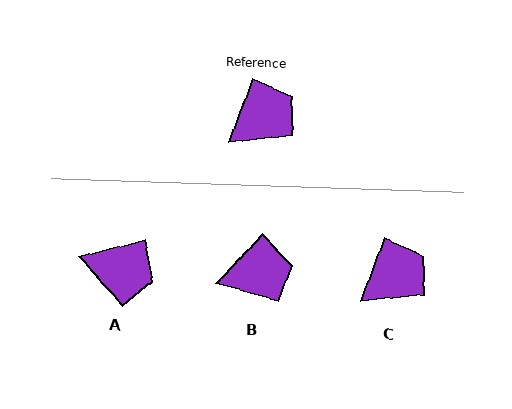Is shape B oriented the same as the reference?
No, it is off by about 22 degrees.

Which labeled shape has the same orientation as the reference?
C.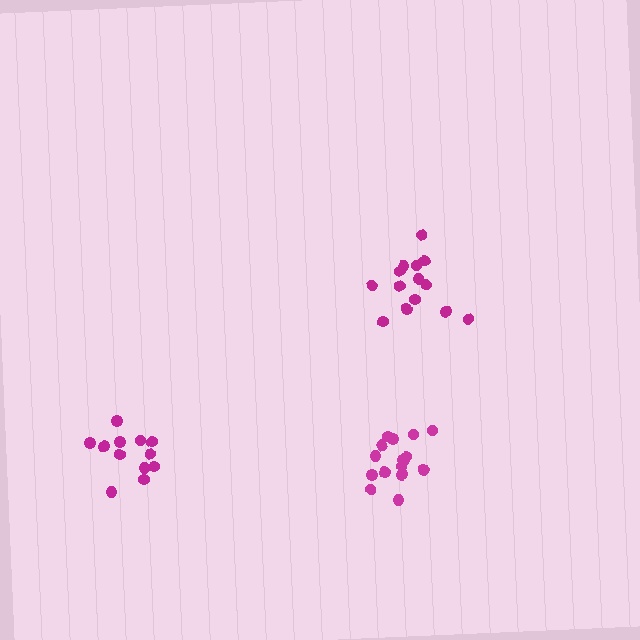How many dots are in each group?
Group 1: 14 dots, Group 2: 16 dots, Group 3: 12 dots (42 total).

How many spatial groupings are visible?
There are 3 spatial groupings.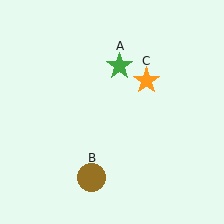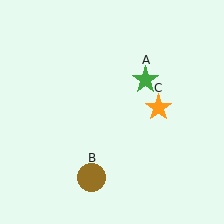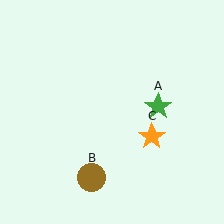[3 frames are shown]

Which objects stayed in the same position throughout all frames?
Brown circle (object B) remained stationary.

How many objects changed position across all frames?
2 objects changed position: green star (object A), orange star (object C).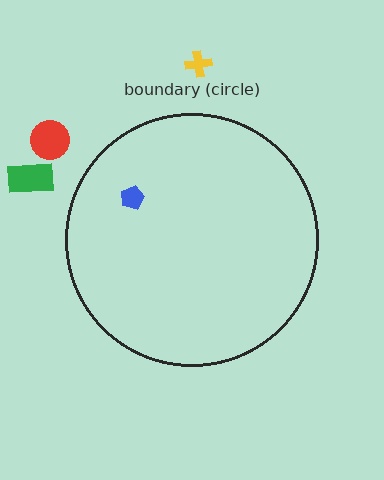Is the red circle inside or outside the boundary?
Outside.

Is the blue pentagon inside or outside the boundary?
Inside.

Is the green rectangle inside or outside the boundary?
Outside.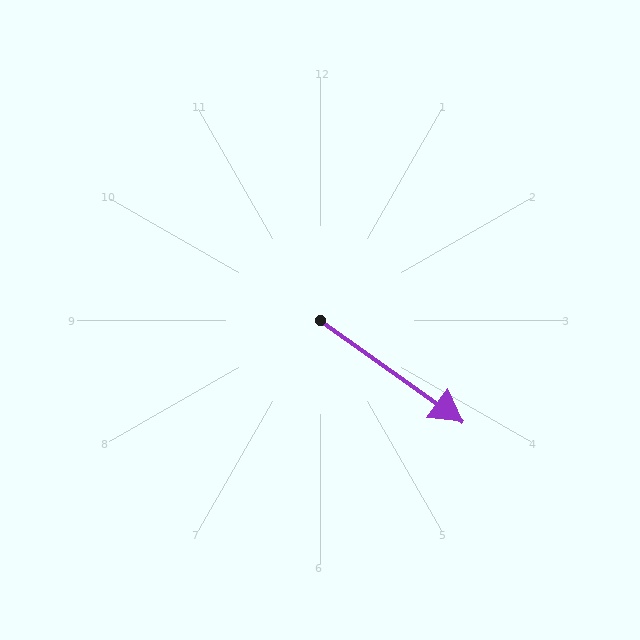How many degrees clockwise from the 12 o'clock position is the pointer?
Approximately 125 degrees.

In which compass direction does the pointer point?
Southeast.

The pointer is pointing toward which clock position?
Roughly 4 o'clock.